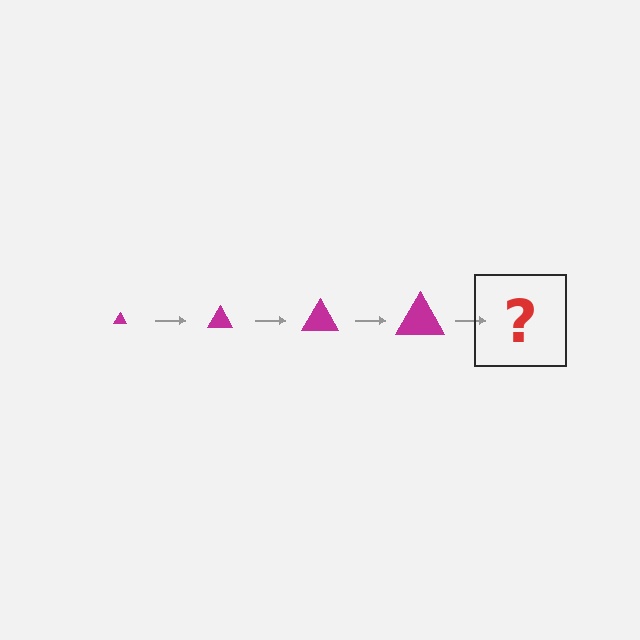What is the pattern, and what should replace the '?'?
The pattern is that the triangle gets progressively larger each step. The '?' should be a magenta triangle, larger than the previous one.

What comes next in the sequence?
The next element should be a magenta triangle, larger than the previous one.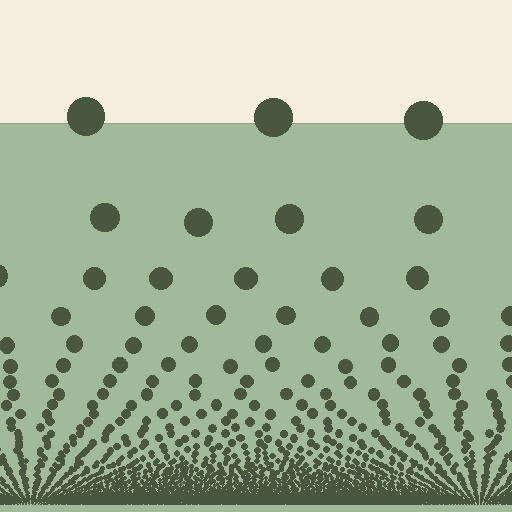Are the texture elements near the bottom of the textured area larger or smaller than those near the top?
Smaller. The gradient is inverted — elements near the bottom are smaller and denser.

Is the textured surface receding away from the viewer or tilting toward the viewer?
The surface appears to tilt toward the viewer. Texture elements get larger and sparser toward the top.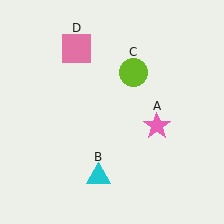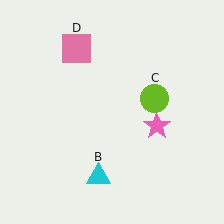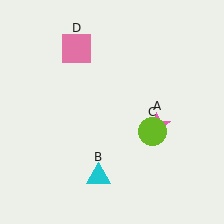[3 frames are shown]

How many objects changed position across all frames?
1 object changed position: lime circle (object C).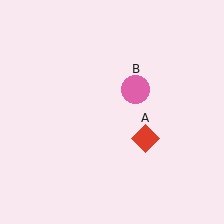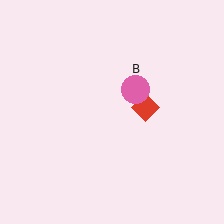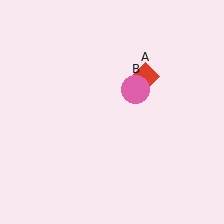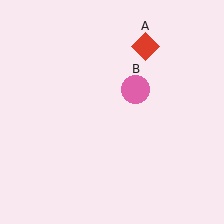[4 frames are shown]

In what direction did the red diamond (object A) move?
The red diamond (object A) moved up.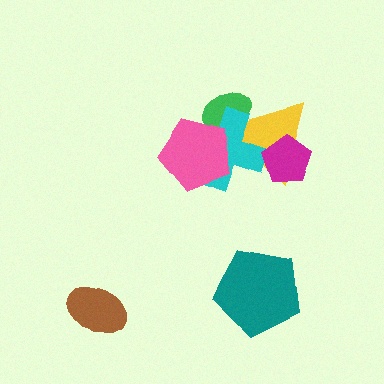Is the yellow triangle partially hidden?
Yes, it is partially covered by another shape.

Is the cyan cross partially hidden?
Yes, it is partially covered by another shape.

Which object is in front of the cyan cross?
The pink pentagon is in front of the cyan cross.